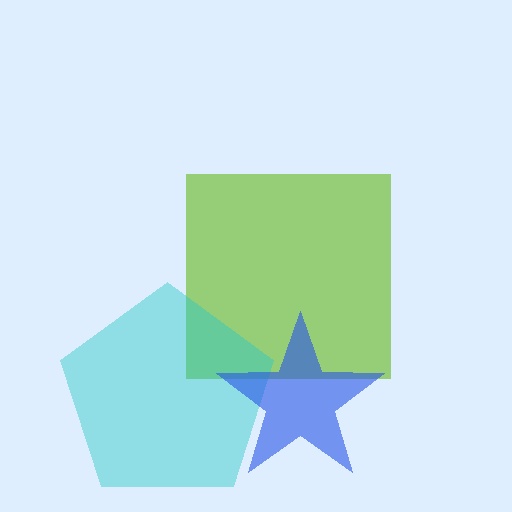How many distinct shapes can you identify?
There are 3 distinct shapes: a lime square, a cyan pentagon, a blue star.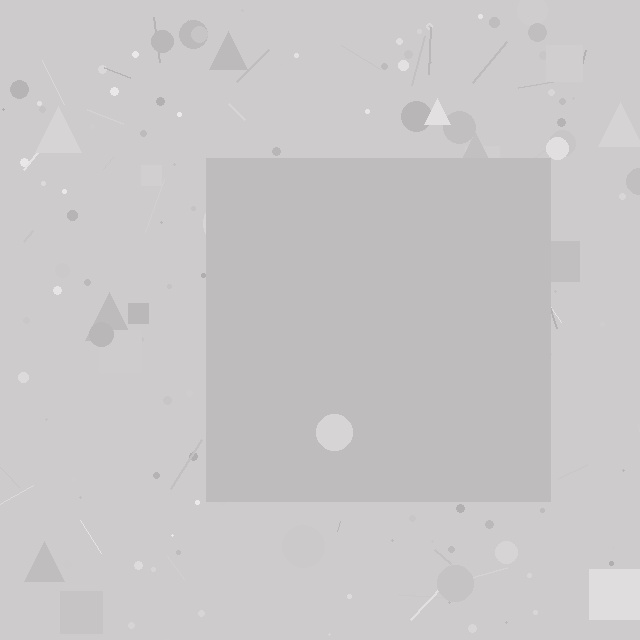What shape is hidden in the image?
A square is hidden in the image.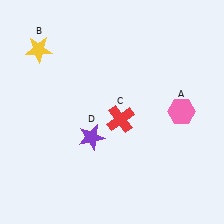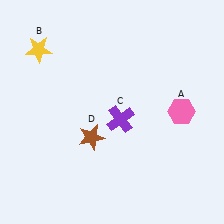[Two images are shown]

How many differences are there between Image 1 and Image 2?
There are 2 differences between the two images.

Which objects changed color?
C changed from red to purple. D changed from purple to brown.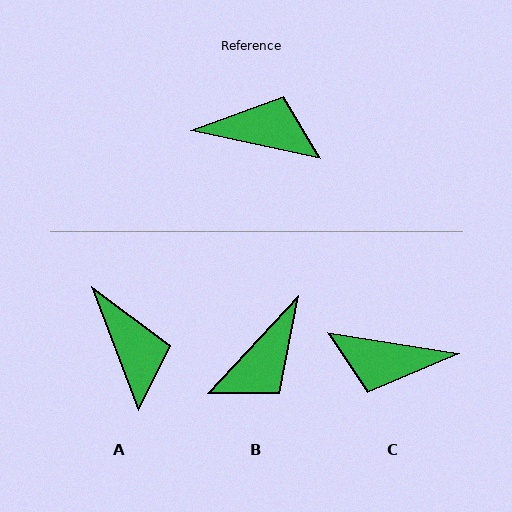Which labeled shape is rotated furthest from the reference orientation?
C, about 177 degrees away.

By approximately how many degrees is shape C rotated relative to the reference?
Approximately 177 degrees clockwise.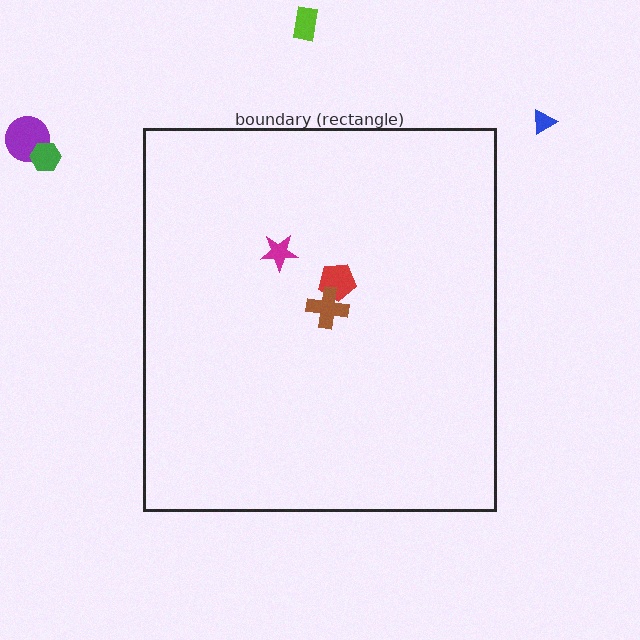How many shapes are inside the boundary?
3 inside, 4 outside.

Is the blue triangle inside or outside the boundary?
Outside.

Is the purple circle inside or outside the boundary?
Outside.